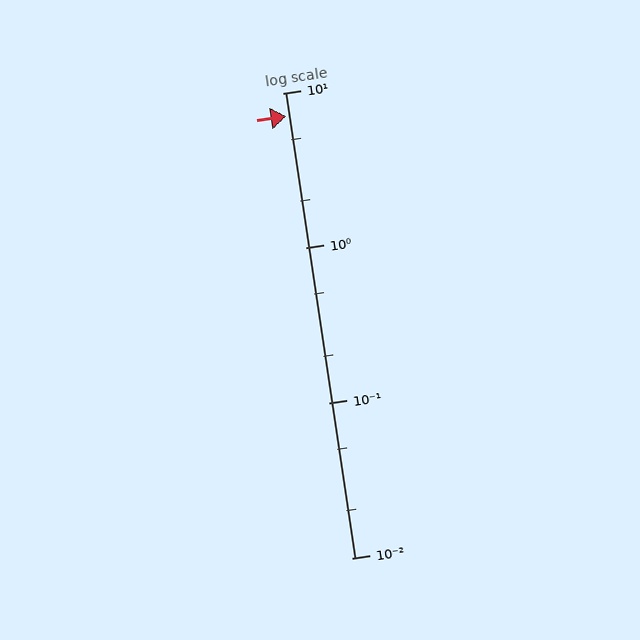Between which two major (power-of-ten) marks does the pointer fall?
The pointer is between 1 and 10.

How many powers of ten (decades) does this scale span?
The scale spans 3 decades, from 0.01 to 10.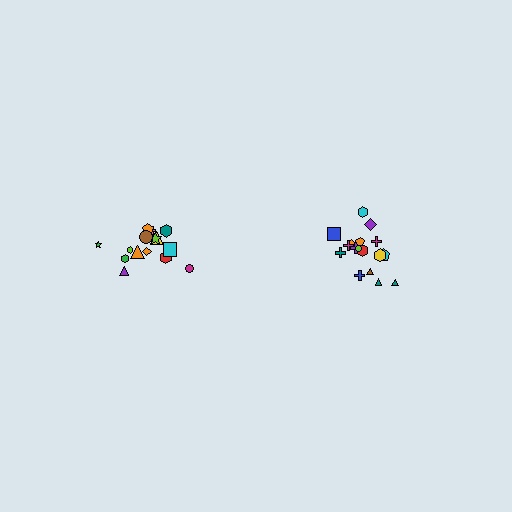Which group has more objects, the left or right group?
The right group.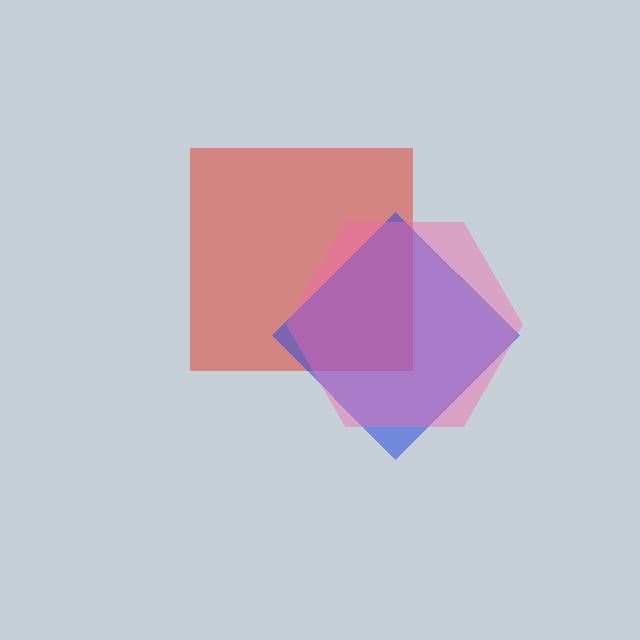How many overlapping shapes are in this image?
There are 3 overlapping shapes in the image.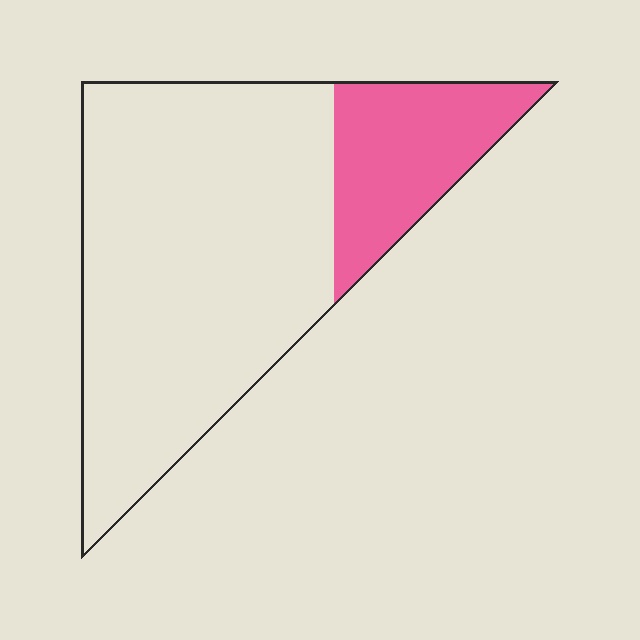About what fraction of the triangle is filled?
About one fifth (1/5).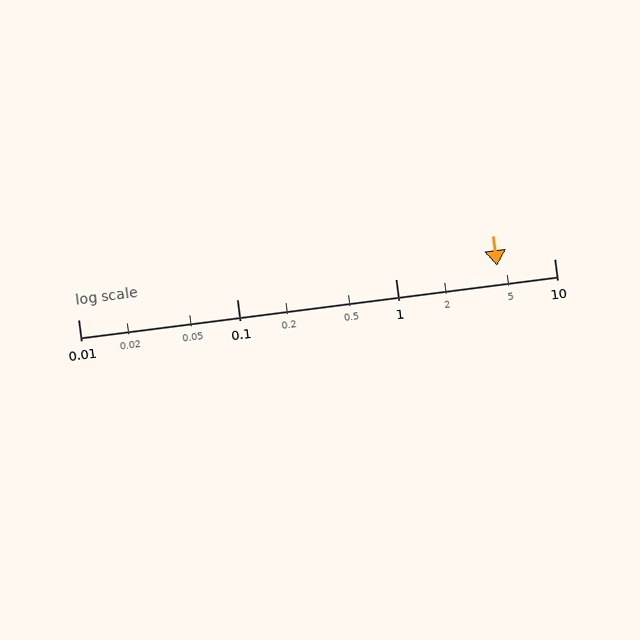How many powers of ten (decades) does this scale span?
The scale spans 3 decades, from 0.01 to 10.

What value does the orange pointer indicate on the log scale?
The pointer indicates approximately 4.4.